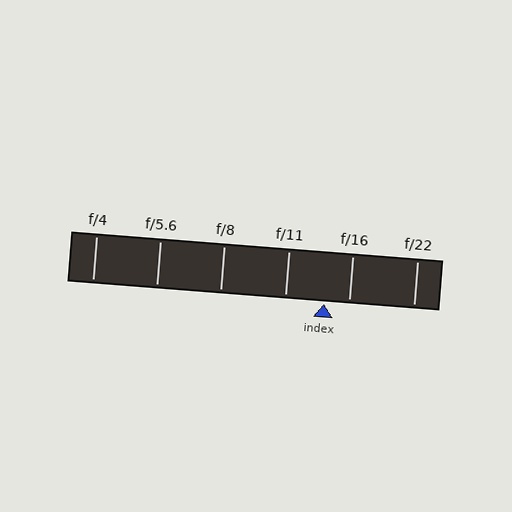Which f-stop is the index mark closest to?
The index mark is closest to f/16.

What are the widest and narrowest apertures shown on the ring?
The widest aperture shown is f/4 and the narrowest is f/22.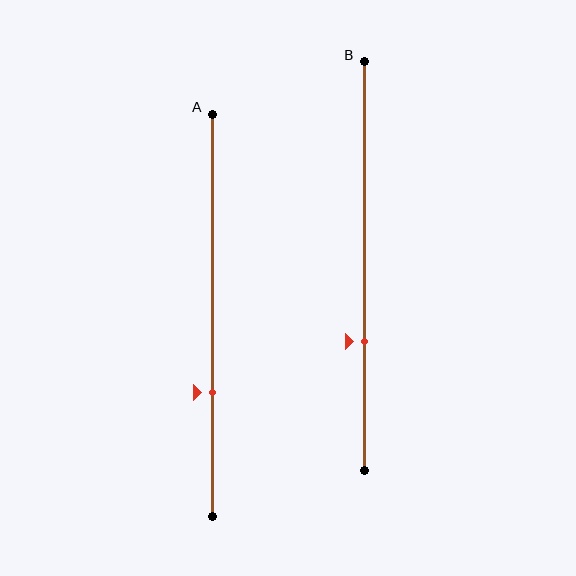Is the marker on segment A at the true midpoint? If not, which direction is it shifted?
No, the marker on segment A is shifted downward by about 19% of the segment length.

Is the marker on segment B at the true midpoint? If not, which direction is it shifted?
No, the marker on segment B is shifted downward by about 18% of the segment length.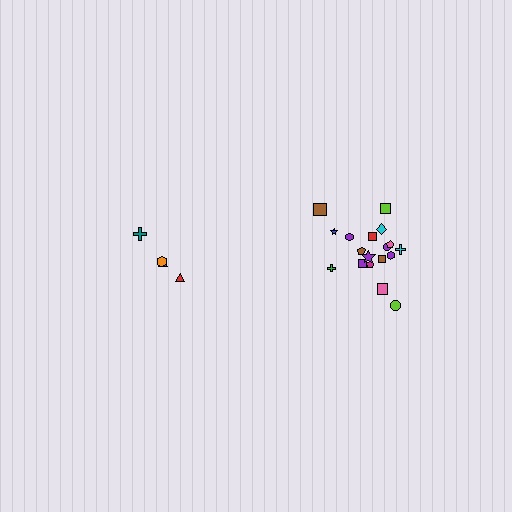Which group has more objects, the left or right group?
The right group.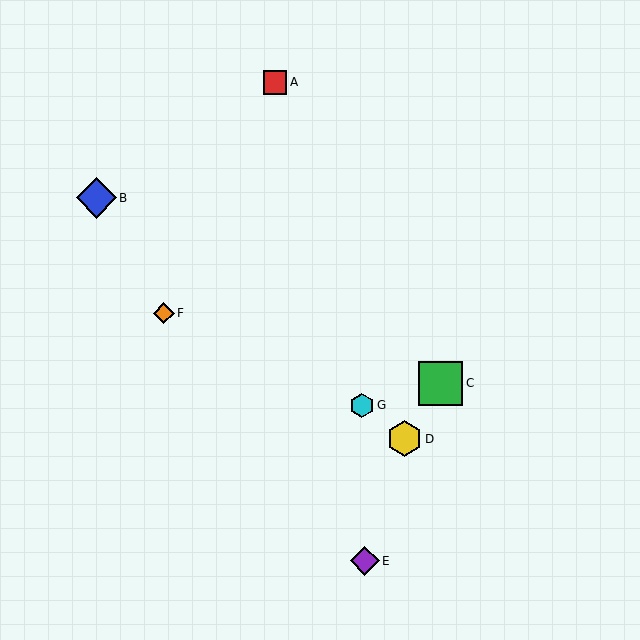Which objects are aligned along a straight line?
Objects B, D, G are aligned along a straight line.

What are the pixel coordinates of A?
Object A is at (275, 82).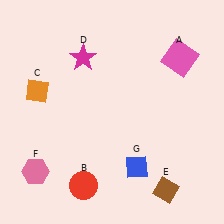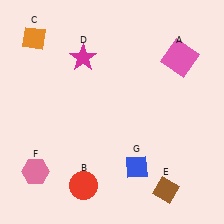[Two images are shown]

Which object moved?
The orange diamond (C) moved up.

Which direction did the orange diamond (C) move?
The orange diamond (C) moved up.